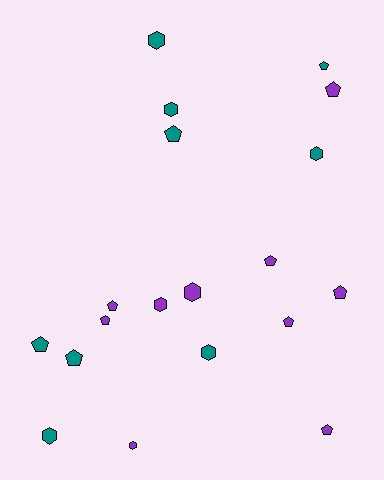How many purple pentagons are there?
There are 7 purple pentagons.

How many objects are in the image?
There are 19 objects.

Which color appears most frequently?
Purple, with 10 objects.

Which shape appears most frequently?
Pentagon, with 11 objects.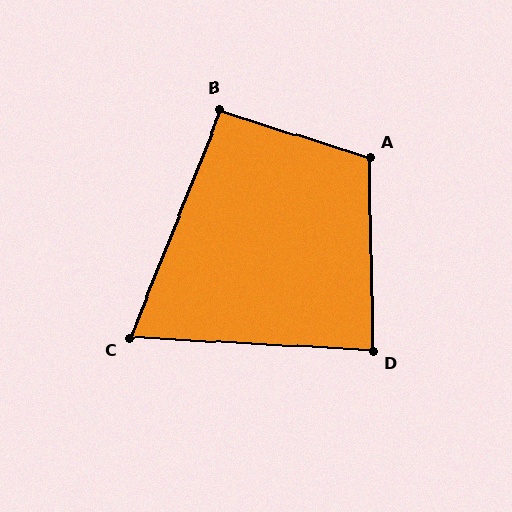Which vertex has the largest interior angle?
A, at approximately 109 degrees.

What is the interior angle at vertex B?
Approximately 94 degrees (approximately right).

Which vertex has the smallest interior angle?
C, at approximately 71 degrees.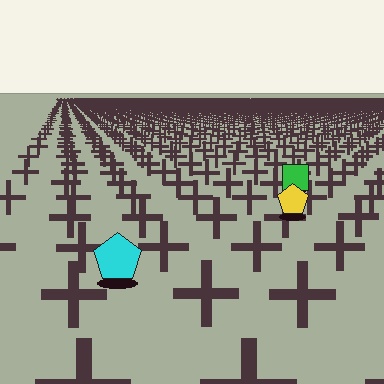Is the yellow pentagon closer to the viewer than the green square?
Yes. The yellow pentagon is closer — you can tell from the texture gradient: the ground texture is coarser near it.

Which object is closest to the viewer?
The cyan pentagon is closest. The texture marks near it are larger and more spread out.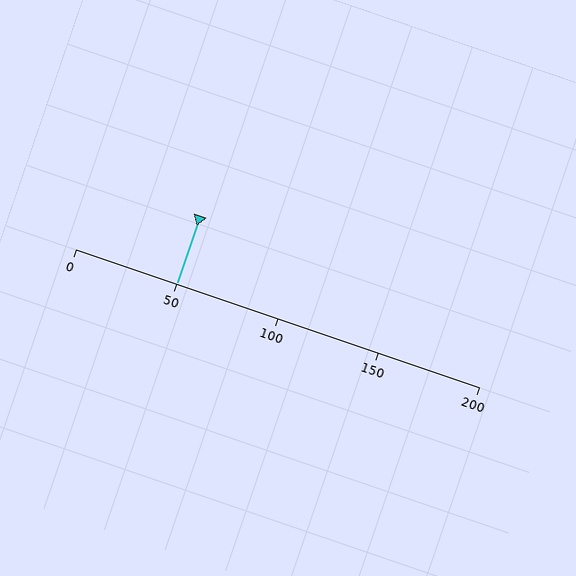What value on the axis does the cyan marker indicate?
The marker indicates approximately 50.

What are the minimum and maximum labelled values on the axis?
The axis runs from 0 to 200.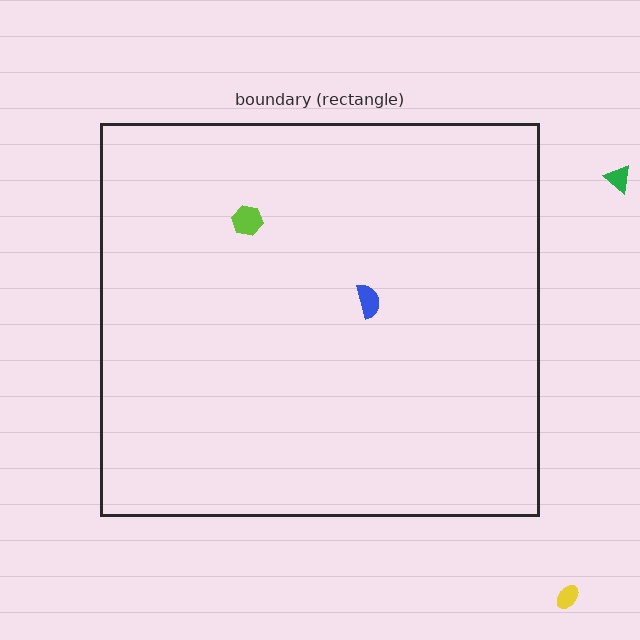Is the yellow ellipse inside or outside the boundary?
Outside.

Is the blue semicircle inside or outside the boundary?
Inside.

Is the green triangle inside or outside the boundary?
Outside.